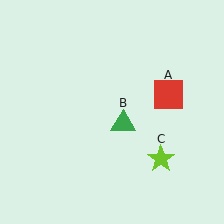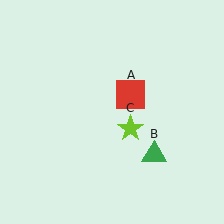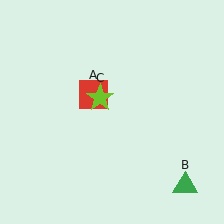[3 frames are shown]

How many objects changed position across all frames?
3 objects changed position: red square (object A), green triangle (object B), lime star (object C).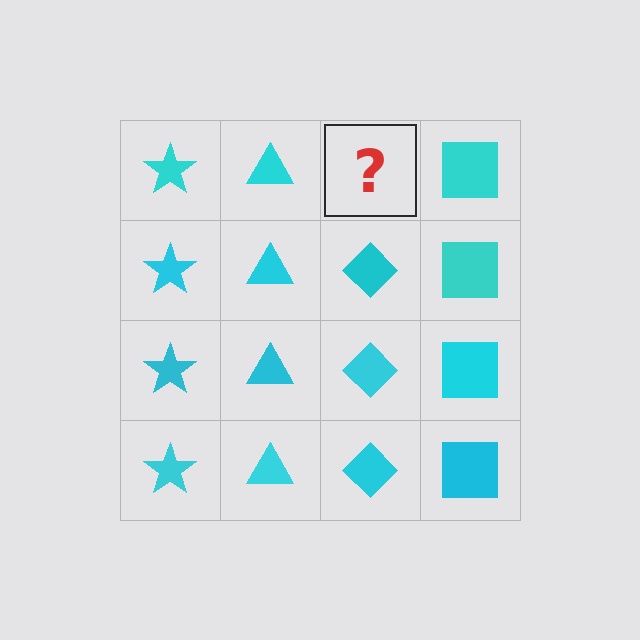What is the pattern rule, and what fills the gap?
The rule is that each column has a consistent shape. The gap should be filled with a cyan diamond.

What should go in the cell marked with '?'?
The missing cell should contain a cyan diamond.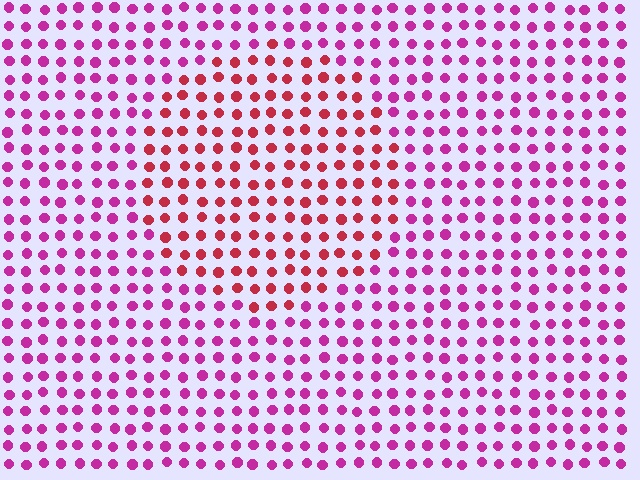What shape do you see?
I see a circle.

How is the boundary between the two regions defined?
The boundary is defined purely by a slight shift in hue (about 37 degrees). Spacing, size, and orientation are identical on both sides.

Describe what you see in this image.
The image is filled with small magenta elements in a uniform arrangement. A circle-shaped region is visible where the elements are tinted to a slightly different hue, forming a subtle color boundary.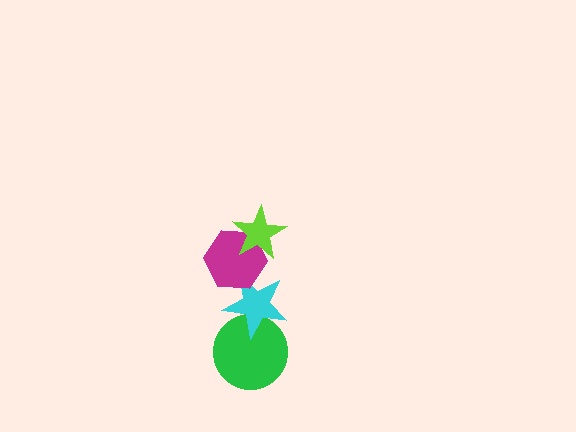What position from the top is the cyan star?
The cyan star is 3rd from the top.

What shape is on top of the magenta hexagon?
The lime star is on top of the magenta hexagon.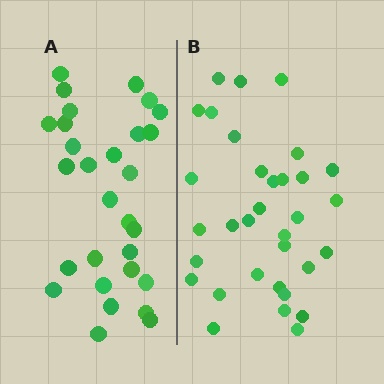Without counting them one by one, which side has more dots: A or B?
Region B (the right region) has more dots.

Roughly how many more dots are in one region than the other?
Region B has about 4 more dots than region A.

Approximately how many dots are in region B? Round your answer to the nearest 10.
About 30 dots. (The exact count is 33, which rounds to 30.)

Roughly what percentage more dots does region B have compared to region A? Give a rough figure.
About 15% more.